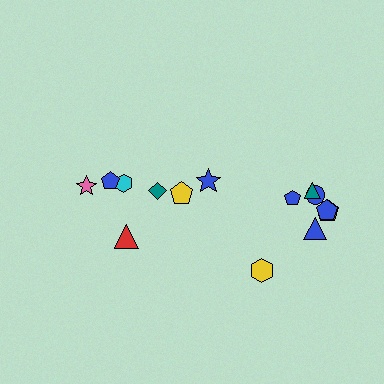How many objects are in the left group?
There are 6 objects.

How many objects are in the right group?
There are 8 objects.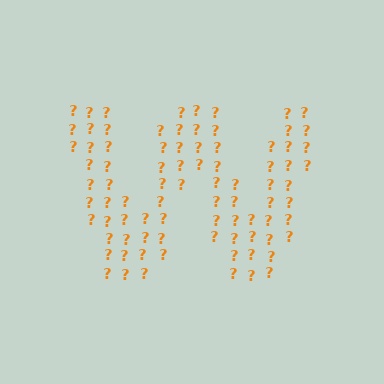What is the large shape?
The large shape is the letter W.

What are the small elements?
The small elements are question marks.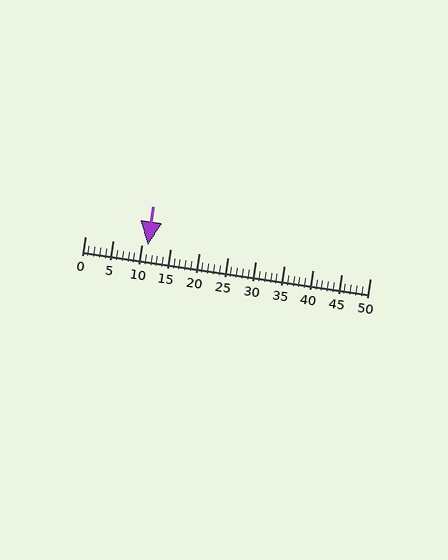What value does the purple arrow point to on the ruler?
The purple arrow points to approximately 11.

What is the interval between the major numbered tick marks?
The major tick marks are spaced 5 units apart.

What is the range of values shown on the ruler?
The ruler shows values from 0 to 50.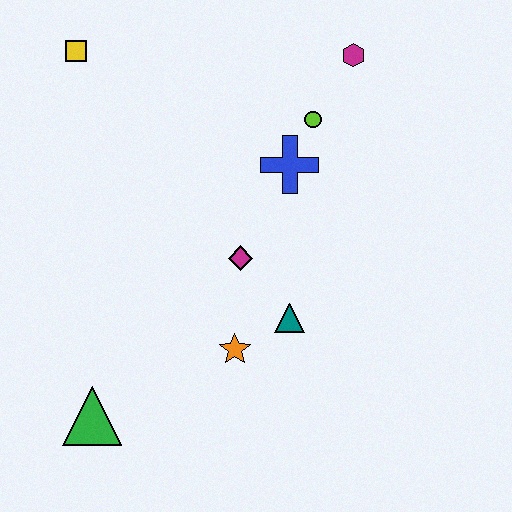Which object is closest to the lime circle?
The blue cross is closest to the lime circle.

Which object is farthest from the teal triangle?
The yellow square is farthest from the teal triangle.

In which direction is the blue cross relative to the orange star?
The blue cross is above the orange star.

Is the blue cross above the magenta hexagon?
No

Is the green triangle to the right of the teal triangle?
No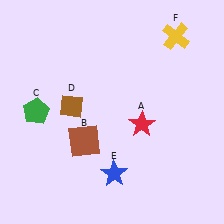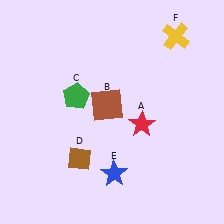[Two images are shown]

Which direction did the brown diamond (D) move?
The brown diamond (D) moved down.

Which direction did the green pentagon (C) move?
The green pentagon (C) moved right.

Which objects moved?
The objects that moved are: the brown square (B), the green pentagon (C), the brown diamond (D).